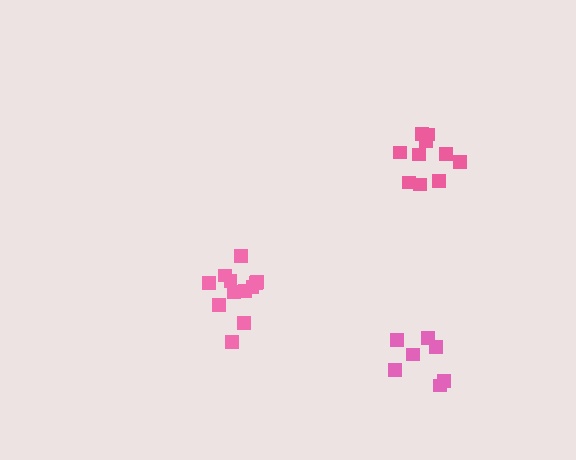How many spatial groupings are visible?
There are 3 spatial groupings.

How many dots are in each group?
Group 1: 7 dots, Group 2: 10 dots, Group 3: 12 dots (29 total).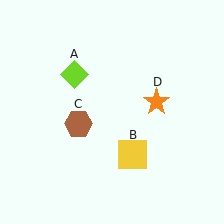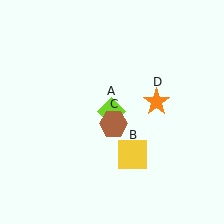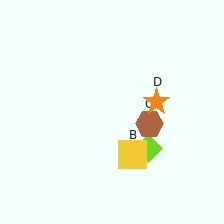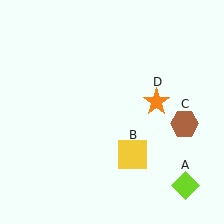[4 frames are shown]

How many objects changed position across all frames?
2 objects changed position: lime diamond (object A), brown hexagon (object C).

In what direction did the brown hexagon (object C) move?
The brown hexagon (object C) moved right.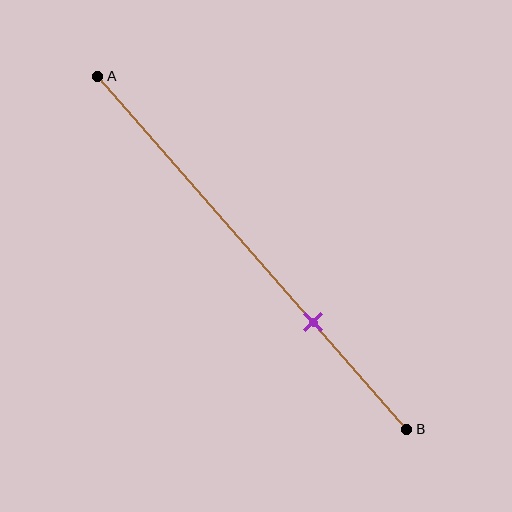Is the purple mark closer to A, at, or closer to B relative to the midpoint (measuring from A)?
The purple mark is closer to point B than the midpoint of segment AB.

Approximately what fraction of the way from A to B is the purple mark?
The purple mark is approximately 70% of the way from A to B.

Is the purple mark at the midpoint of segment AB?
No, the mark is at about 70% from A, not at the 50% midpoint.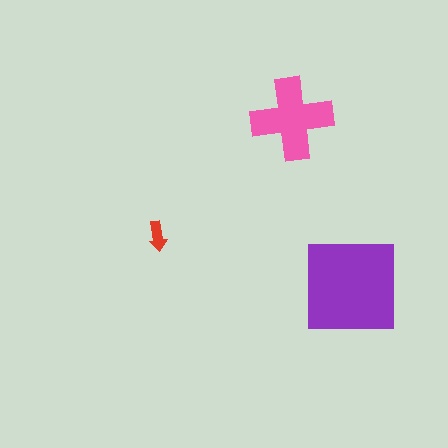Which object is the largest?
The purple square.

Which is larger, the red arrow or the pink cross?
The pink cross.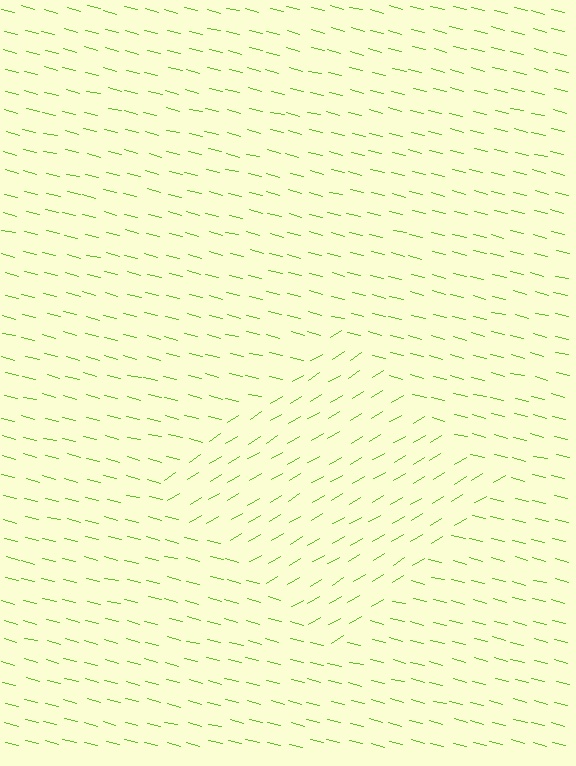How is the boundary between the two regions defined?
The boundary is defined purely by a change in line orientation (approximately 45 degrees difference). All lines are the same color and thickness.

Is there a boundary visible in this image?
Yes, there is a texture boundary formed by a change in line orientation.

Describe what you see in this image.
The image is filled with small lime line segments. A diamond region in the image has lines oriented differently from the surrounding lines, creating a visible texture boundary.